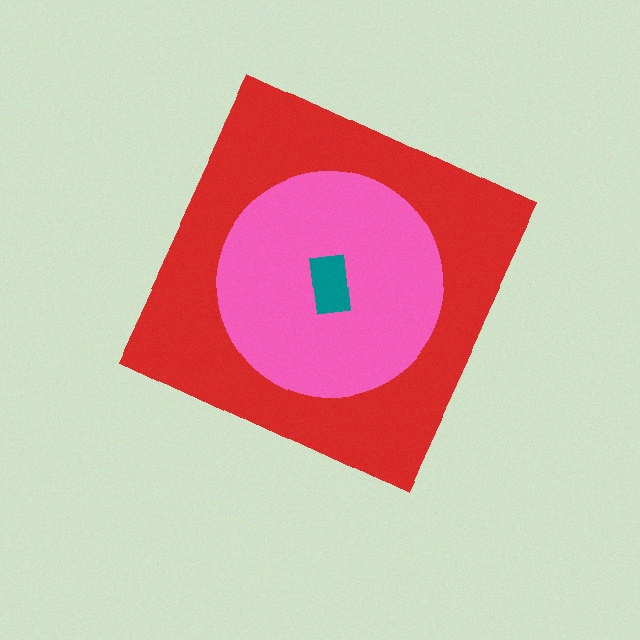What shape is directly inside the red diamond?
The pink circle.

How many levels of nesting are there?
3.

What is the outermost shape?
The red diamond.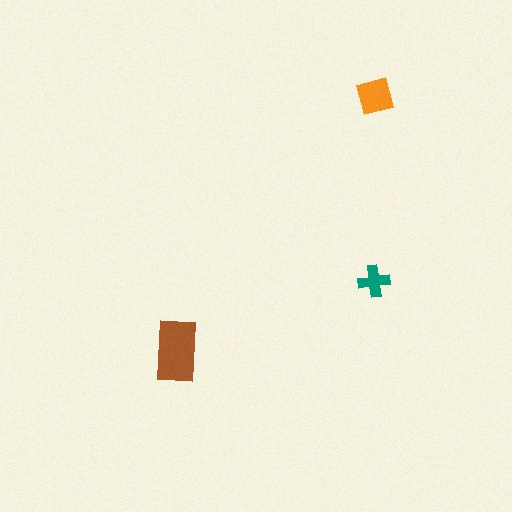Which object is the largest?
The brown rectangle.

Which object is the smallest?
The teal cross.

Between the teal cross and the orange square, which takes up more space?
The orange square.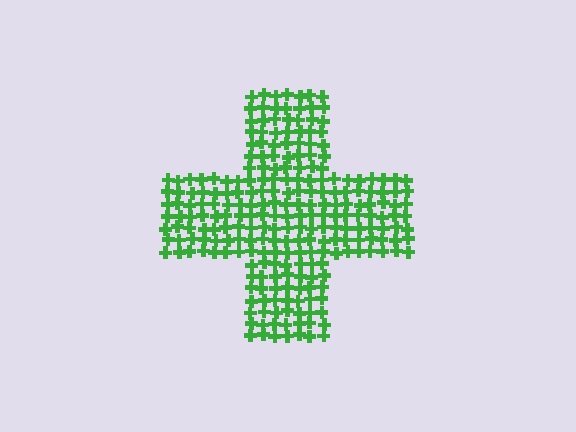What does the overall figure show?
The overall figure shows a cross.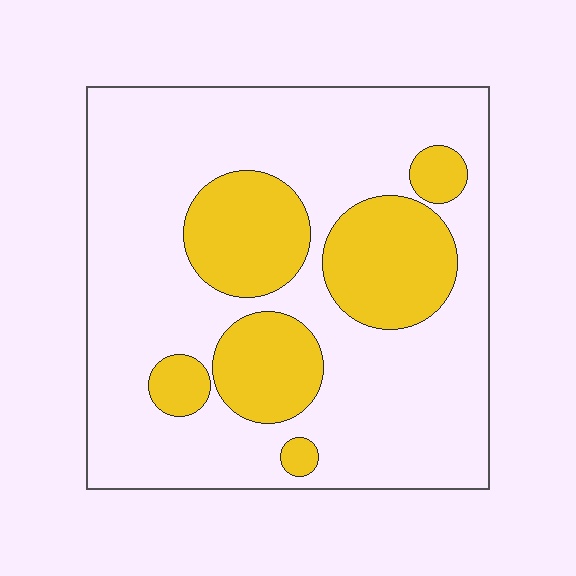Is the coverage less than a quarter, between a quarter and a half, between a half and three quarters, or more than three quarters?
Between a quarter and a half.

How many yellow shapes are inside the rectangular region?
6.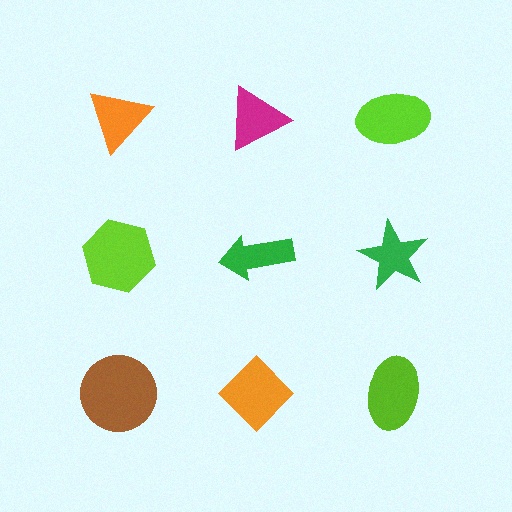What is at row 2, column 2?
A green arrow.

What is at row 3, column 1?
A brown circle.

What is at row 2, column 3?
A green star.